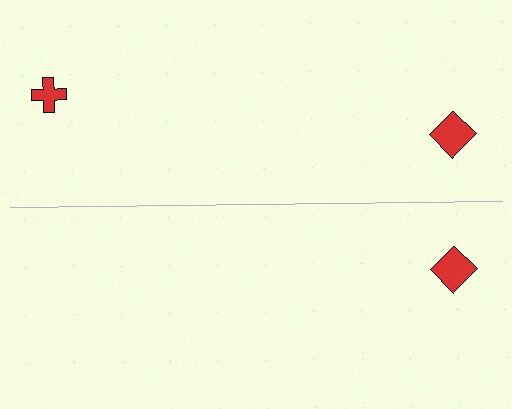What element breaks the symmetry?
A red cross is missing from the bottom side.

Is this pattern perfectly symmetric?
No, the pattern is not perfectly symmetric. A red cross is missing from the bottom side.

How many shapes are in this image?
There are 3 shapes in this image.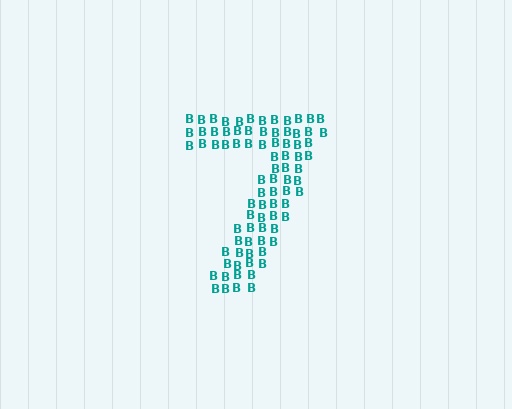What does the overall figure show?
The overall figure shows the digit 7.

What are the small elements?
The small elements are letter B's.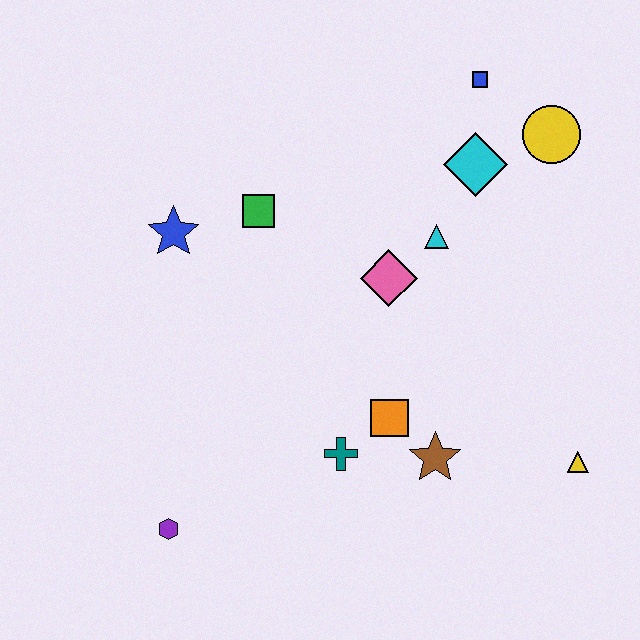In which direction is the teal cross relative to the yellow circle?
The teal cross is below the yellow circle.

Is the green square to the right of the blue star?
Yes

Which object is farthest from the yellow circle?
The purple hexagon is farthest from the yellow circle.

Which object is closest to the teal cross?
The orange square is closest to the teal cross.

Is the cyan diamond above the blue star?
Yes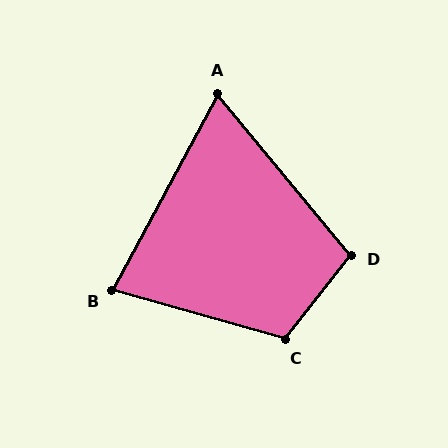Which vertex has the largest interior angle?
C, at approximately 112 degrees.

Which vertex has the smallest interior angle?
A, at approximately 68 degrees.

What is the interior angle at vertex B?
Approximately 77 degrees (acute).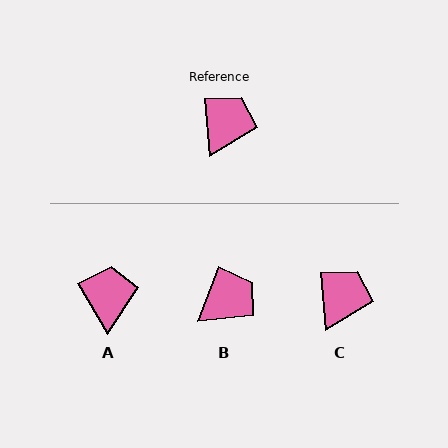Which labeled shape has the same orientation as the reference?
C.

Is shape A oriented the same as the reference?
No, it is off by about 26 degrees.